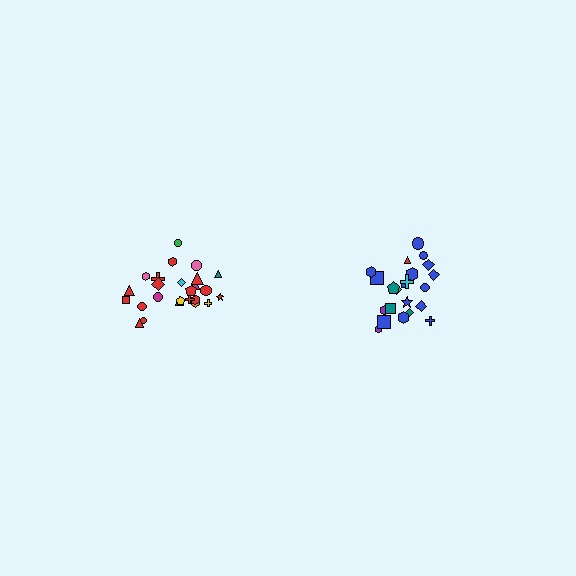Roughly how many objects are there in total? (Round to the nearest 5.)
Roughly 45 objects in total.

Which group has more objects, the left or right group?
The left group.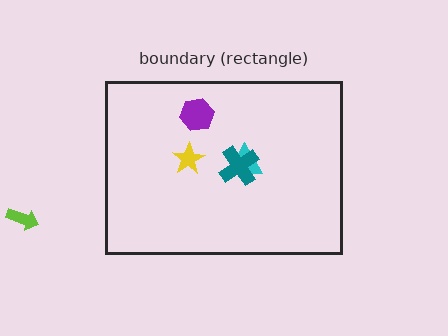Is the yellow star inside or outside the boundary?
Inside.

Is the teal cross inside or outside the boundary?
Inside.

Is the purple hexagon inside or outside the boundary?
Inside.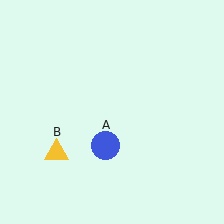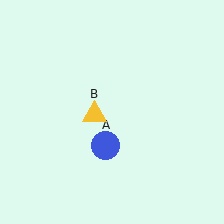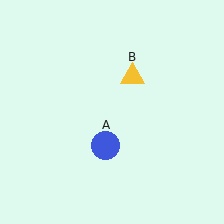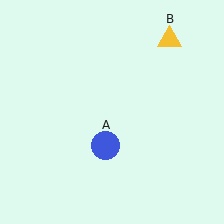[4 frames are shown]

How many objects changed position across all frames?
1 object changed position: yellow triangle (object B).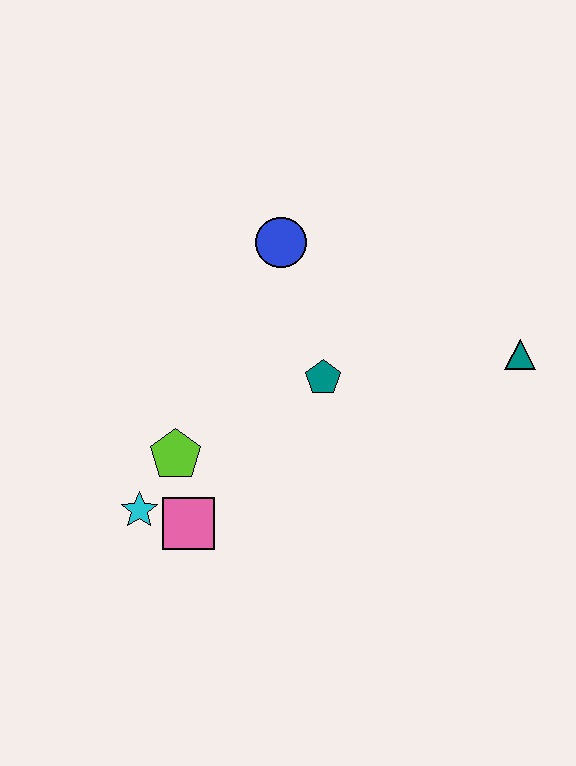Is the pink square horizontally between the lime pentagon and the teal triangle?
Yes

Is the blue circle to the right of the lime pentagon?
Yes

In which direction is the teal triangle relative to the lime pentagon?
The teal triangle is to the right of the lime pentagon.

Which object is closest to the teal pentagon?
The blue circle is closest to the teal pentagon.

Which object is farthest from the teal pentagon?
The cyan star is farthest from the teal pentagon.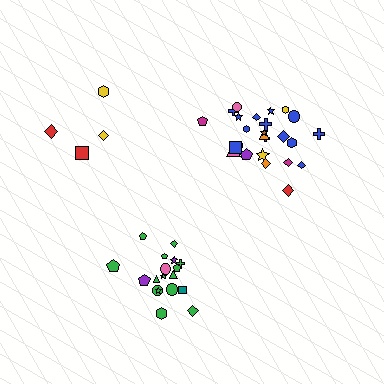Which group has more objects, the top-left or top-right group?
The top-right group.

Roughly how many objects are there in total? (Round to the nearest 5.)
Roughly 45 objects in total.